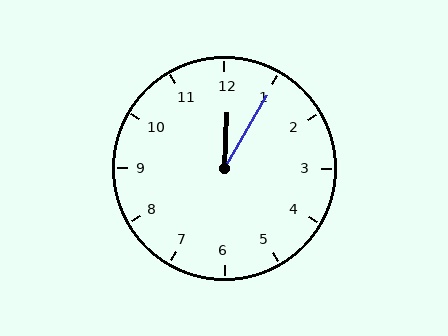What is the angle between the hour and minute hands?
Approximately 28 degrees.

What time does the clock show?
12:05.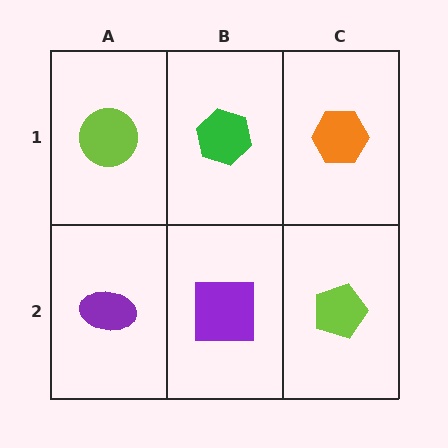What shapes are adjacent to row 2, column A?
A lime circle (row 1, column A), a purple square (row 2, column B).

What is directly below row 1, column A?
A purple ellipse.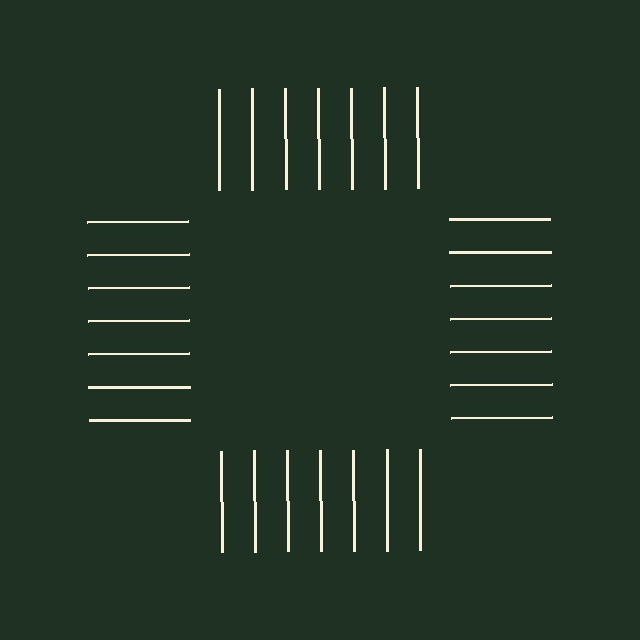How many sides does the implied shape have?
4 sides — the line-ends trace a square.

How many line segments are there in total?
28 — 7 along each of the 4 edges.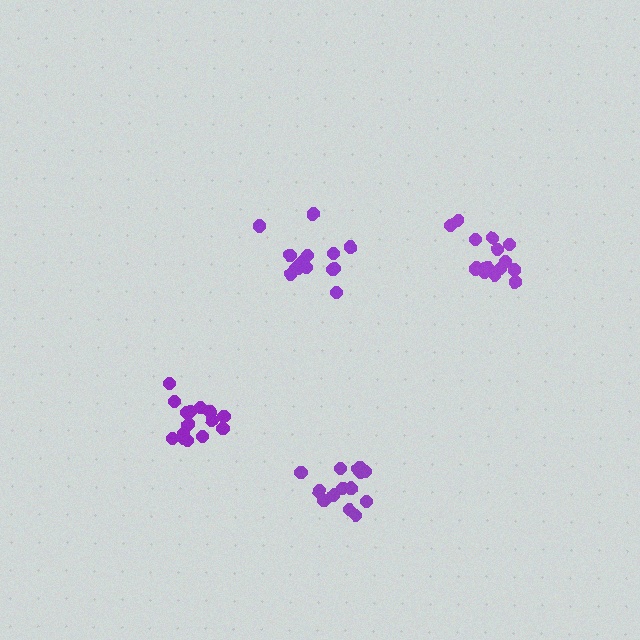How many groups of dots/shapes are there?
There are 4 groups.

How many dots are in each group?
Group 1: 15 dots, Group 2: 17 dots, Group 3: 15 dots, Group 4: 14 dots (61 total).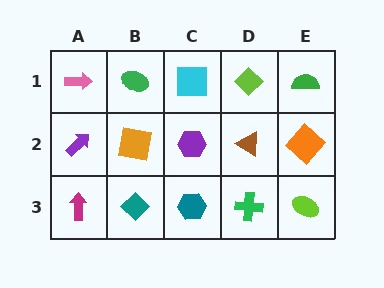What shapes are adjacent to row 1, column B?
An orange square (row 2, column B), a pink arrow (row 1, column A), a cyan square (row 1, column C).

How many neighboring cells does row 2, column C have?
4.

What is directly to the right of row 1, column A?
A green ellipse.